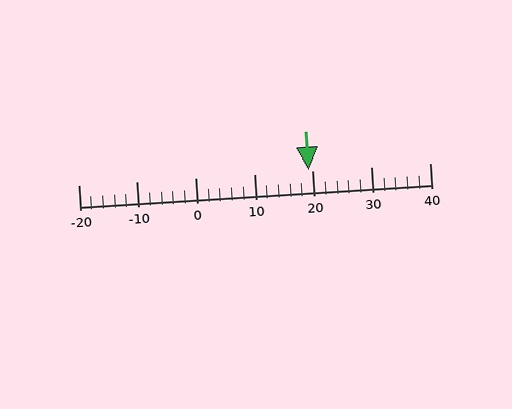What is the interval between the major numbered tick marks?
The major tick marks are spaced 10 units apart.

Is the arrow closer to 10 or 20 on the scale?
The arrow is closer to 20.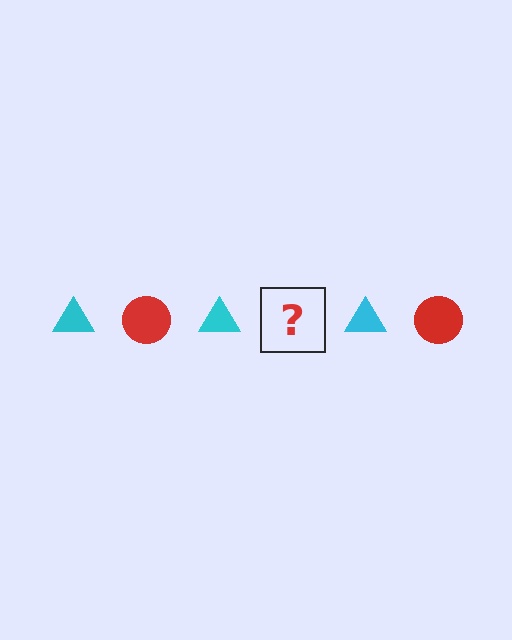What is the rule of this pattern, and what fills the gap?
The rule is that the pattern alternates between cyan triangle and red circle. The gap should be filled with a red circle.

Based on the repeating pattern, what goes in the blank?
The blank should be a red circle.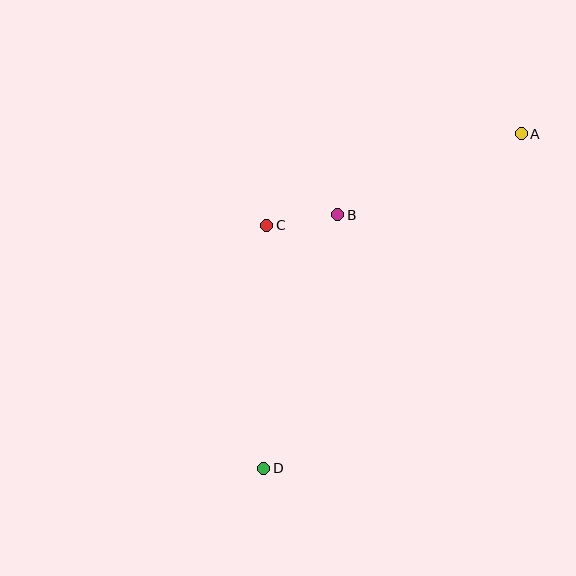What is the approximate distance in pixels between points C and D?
The distance between C and D is approximately 243 pixels.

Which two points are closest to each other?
Points B and C are closest to each other.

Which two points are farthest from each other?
Points A and D are farthest from each other.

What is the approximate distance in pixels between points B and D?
The distance between B and D is approximately 264 pixels.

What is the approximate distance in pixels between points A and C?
The distance between A and C is approximately 270 pixels.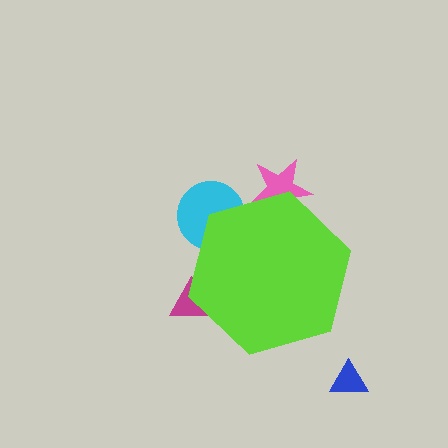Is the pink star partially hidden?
Yes, the pink star is partially hidden behind the lime hexagon.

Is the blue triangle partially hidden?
No, the blue triangle is fully visible.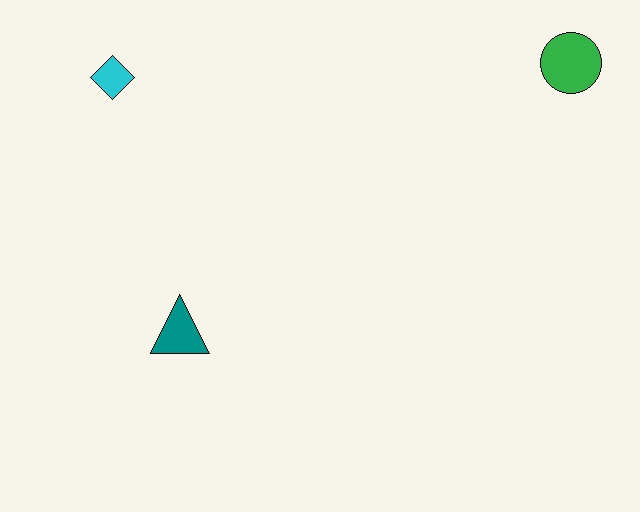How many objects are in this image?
There are 3 objects.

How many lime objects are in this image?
There are no lime objects.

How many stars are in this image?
There are no stars.